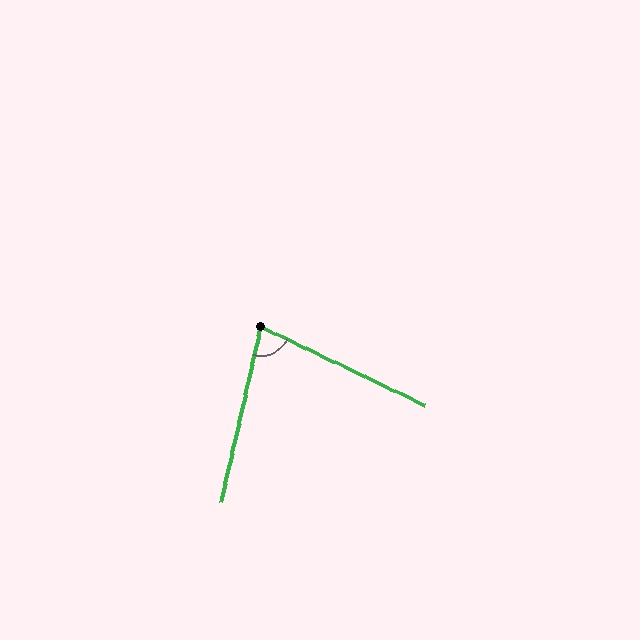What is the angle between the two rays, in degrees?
Approximately 77 degrees.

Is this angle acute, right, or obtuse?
It is acute.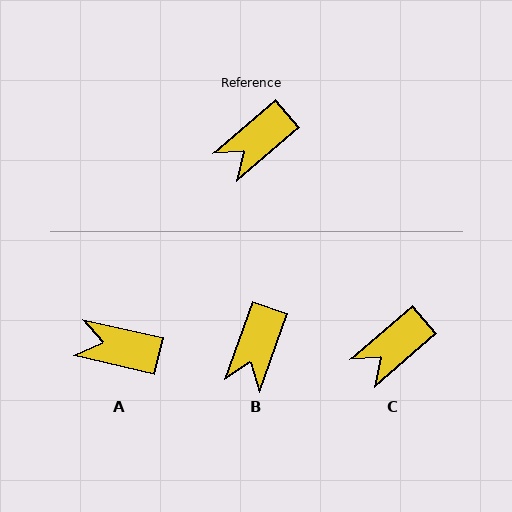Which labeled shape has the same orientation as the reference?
C.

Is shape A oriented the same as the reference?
No, it is off by about 54 degrees.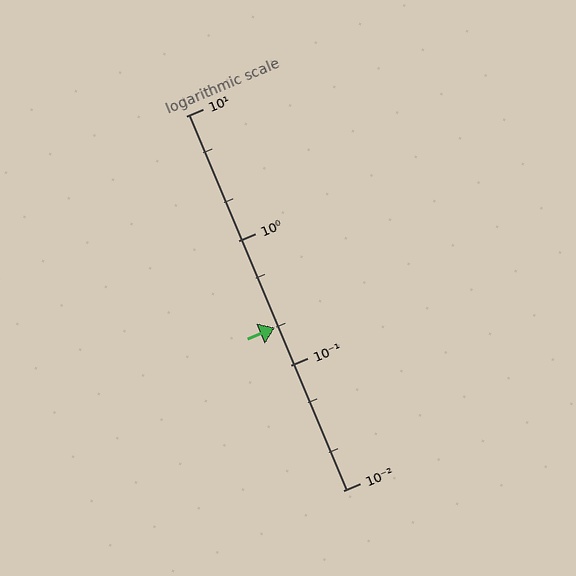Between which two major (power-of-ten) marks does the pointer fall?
The pointer is between 0.1 and 1.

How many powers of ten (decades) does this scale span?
The scale spans 3 decades, from 0.01 to 10.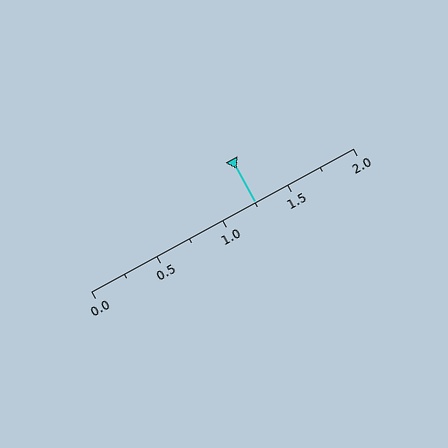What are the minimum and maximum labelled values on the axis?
The axis runs from 0.0 to 2.0.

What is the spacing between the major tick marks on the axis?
The major ticks are spaced 0.5 apart.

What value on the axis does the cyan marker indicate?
The marker indicates approximately 1.25.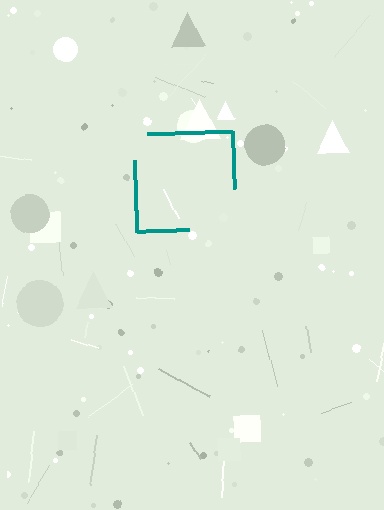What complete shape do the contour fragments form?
The contour fragments form a square.